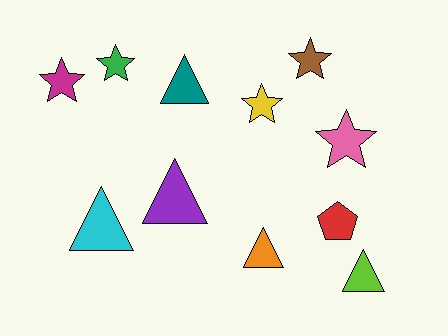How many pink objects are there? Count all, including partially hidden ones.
There is 1 pink object.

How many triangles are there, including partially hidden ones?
There are 5 triangles.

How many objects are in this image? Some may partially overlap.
There are 11 objects.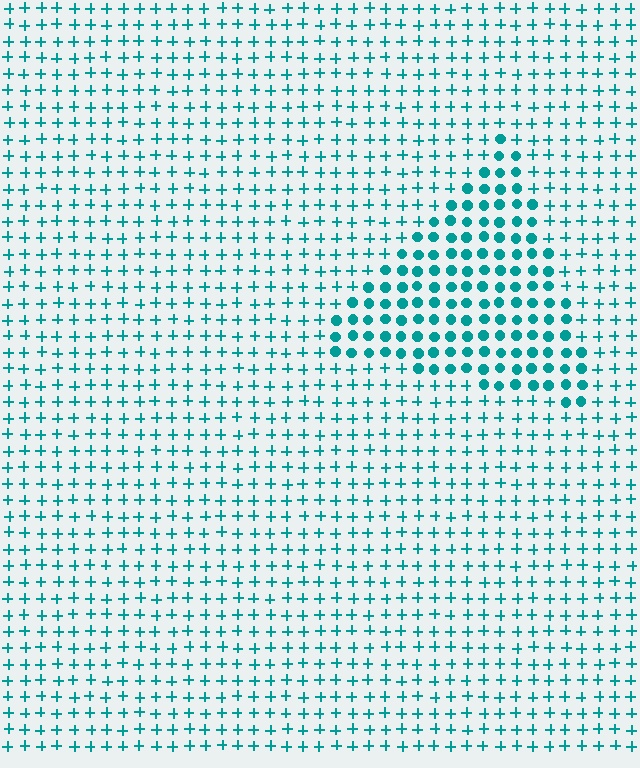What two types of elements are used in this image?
The image uses circles inside the triangle region and plus signs outside it.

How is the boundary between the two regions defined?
The boundary is defined by a change in element shape: circles inside vs. plus signs outside. All elements share the same color and spacing.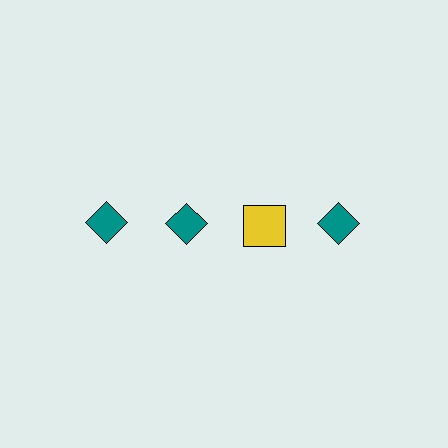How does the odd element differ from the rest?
It differs in both color (yellow instead of teal) and shape (square instead of diamond).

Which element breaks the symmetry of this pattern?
The yellow square in the top row, center column breaks the symmetry. All other shapes are teal diamonds.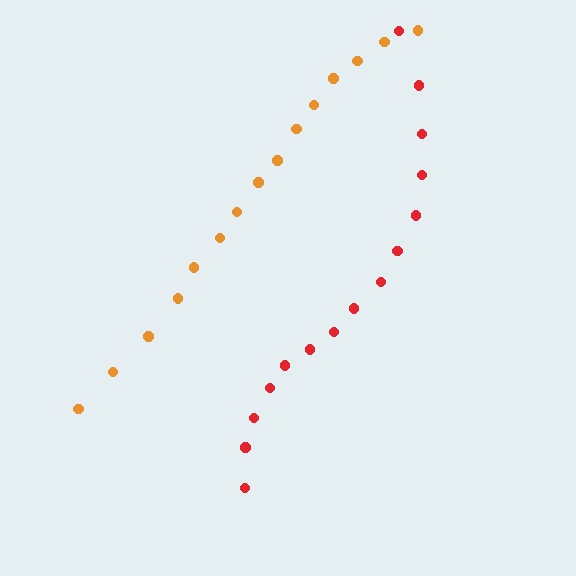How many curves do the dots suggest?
There are 2 distinct paths.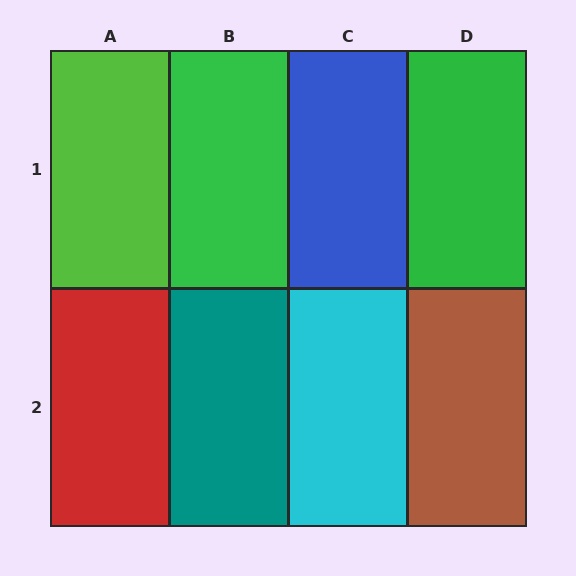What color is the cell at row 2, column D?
Brown.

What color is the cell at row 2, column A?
Red.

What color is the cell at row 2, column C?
Cyan.